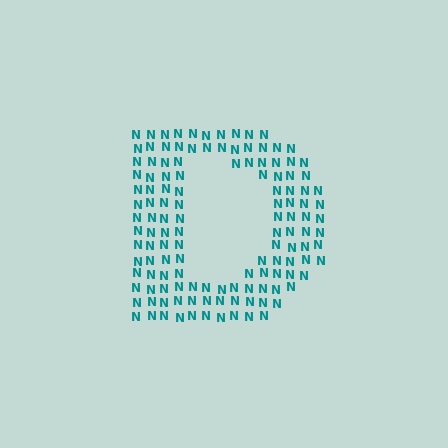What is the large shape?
The large shape is the letter D.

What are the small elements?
The small elements are letter N's.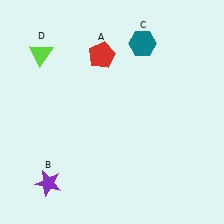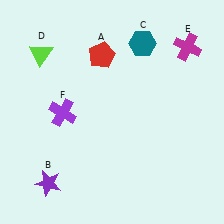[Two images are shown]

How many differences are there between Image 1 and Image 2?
There are 2 differences between the two images.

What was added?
A magenta cross (E), a purple cross (F) were added in Image 2.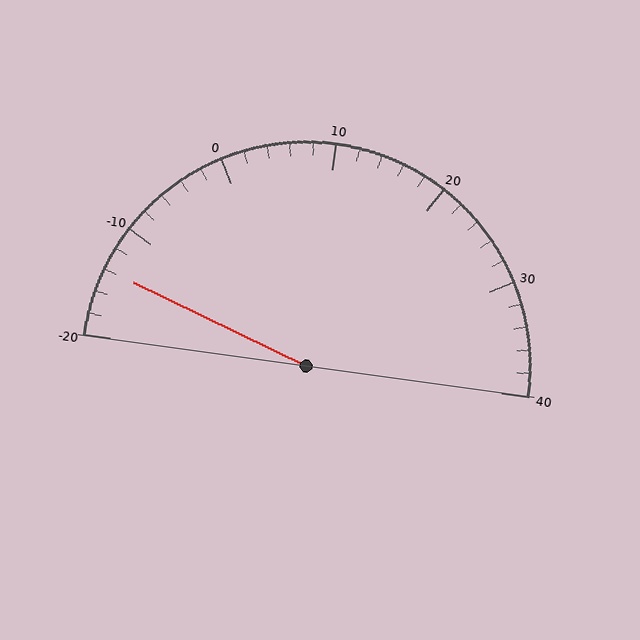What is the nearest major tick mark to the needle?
The nearest major tick mark is -10.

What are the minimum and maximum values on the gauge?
The gauge ranges from -20 to 40.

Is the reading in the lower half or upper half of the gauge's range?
The reading is in the lower half of the range (-20 to 40).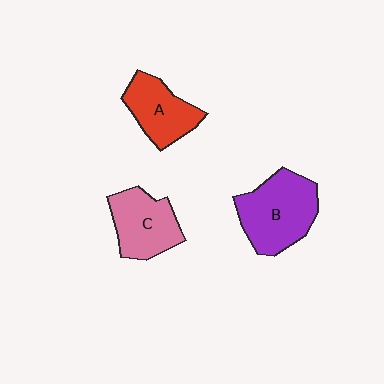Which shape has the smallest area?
Shape A (red).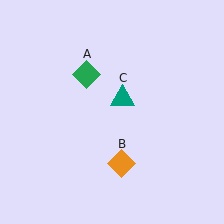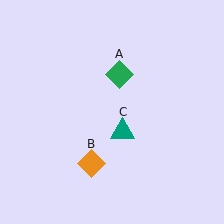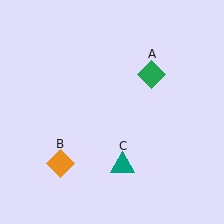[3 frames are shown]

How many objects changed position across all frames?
3 objects changed position: green diamond (object A), orange diamond (object B), teal triangle (object C).